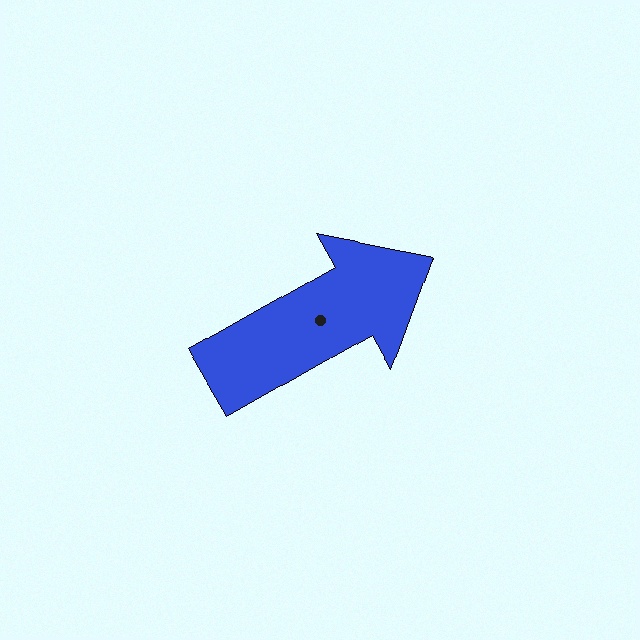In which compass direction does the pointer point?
Northeast.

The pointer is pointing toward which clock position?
Roughly 2 o'clock.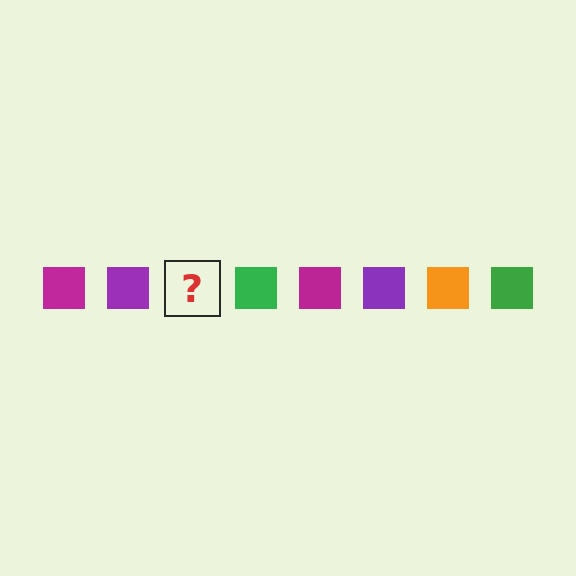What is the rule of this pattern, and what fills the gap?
The rule is that the pattern cycles through magenta, purple, orange, green squares. The gap should be filled with an orange square.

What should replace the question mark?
The question mark should be replaced with an orange square.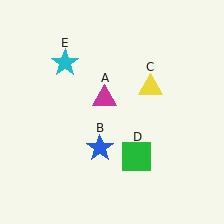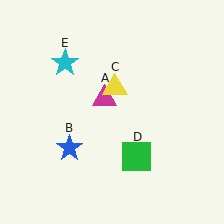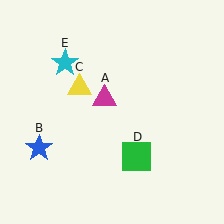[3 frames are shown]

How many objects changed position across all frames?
2 objects changed position: blue star (object B), yellow triangle (object C).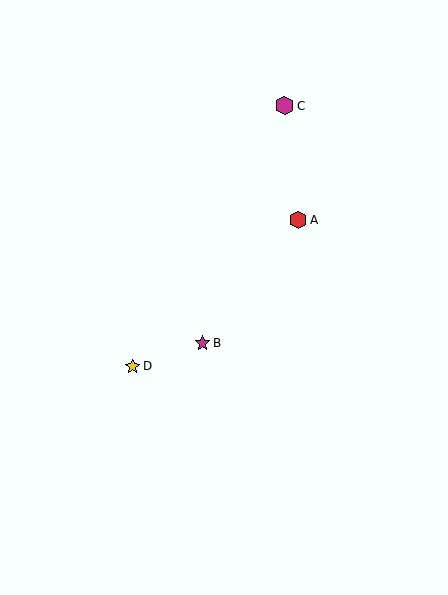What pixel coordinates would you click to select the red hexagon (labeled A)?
Click at (298, 220) to select the red hexagon A.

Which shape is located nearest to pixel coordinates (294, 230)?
The red hexagon (labeled A) at (298, 220) is nearest to that location.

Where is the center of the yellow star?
The center of the yellow star is at (133, 366).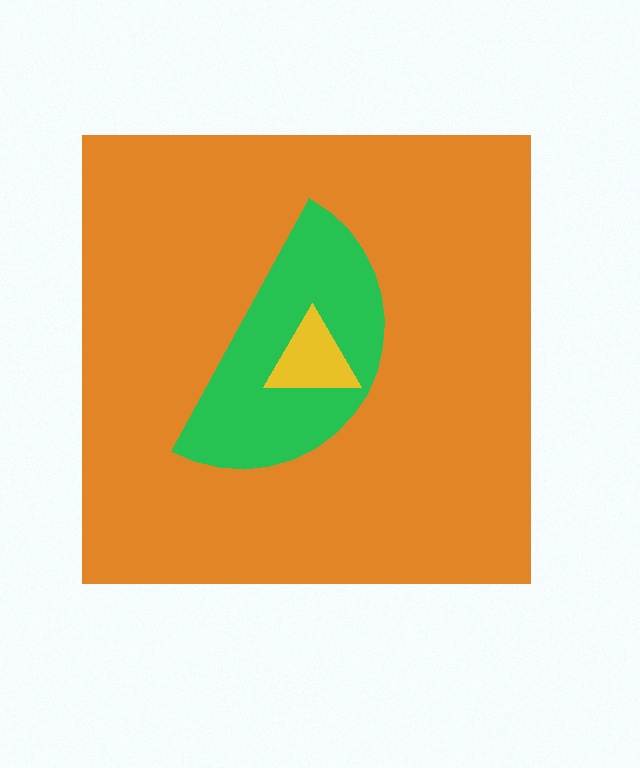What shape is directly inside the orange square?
The green semicircle.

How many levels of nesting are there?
3.